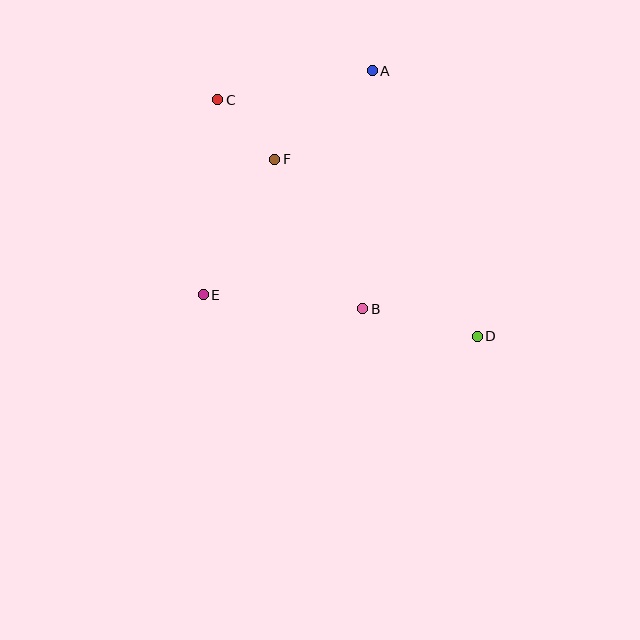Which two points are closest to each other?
Points C and F are closest to each other.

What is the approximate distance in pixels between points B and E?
The distance between B and E is approximately 160 pixels.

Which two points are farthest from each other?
Points C and D are farthest from each other.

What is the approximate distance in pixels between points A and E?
The distance between A and E is approximately 281 pixels.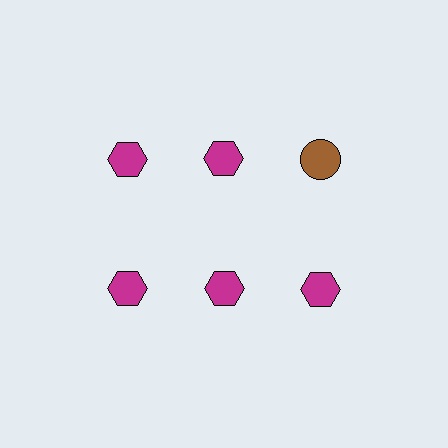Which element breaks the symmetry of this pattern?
The brown circle in the top row, center column breaks the symmetry. All other shapes are magenta hexagons.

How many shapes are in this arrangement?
There are 6 shapes arranged in a grid pattern.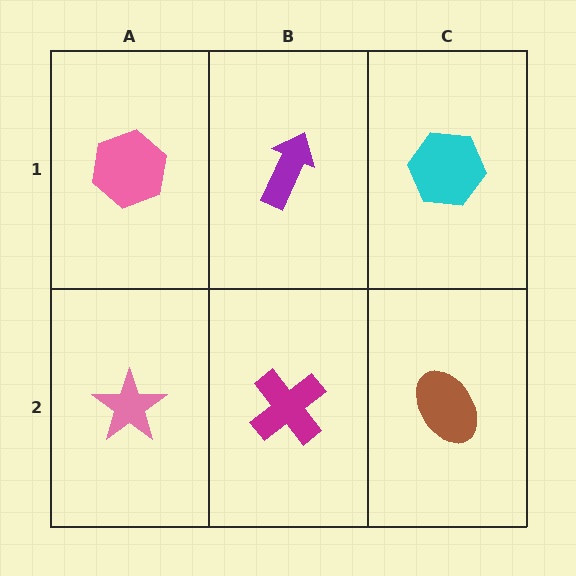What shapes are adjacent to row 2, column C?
A cyan hexagon (row 1, column C), a magenta cross (row 2, column B).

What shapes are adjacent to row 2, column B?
A purple arrow (row 1, column B), a pink star (row 2, column A), a brown ellipse (row 2, column C).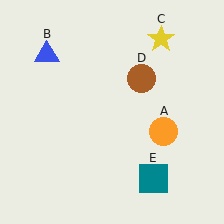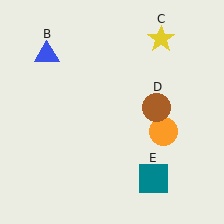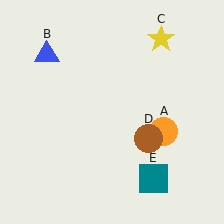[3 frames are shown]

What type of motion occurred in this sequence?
The brown circle (object D) rotated clockwise around the center of the scene.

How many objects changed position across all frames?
1 object changed position: brown circle (object D).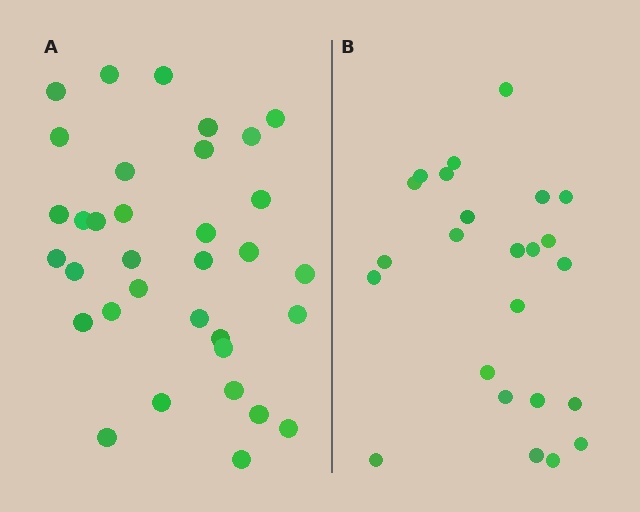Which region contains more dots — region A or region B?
Region A (the left region) has more dots.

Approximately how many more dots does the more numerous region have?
Region A has roughly 10 or so more dots than region B.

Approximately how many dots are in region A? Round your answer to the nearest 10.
About 30 dots. (The exact count is 34, which rounds to 30.)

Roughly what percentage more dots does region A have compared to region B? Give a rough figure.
About 40% more.